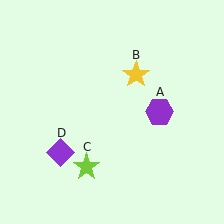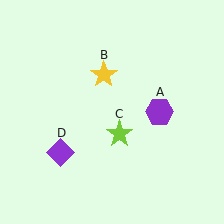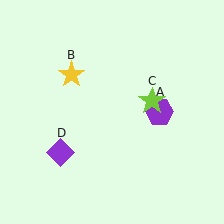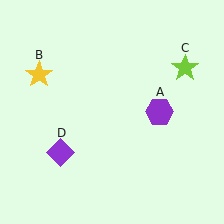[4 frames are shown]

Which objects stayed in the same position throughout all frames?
Purple hexagon (object A) and purple diamond (object D) remained stationary.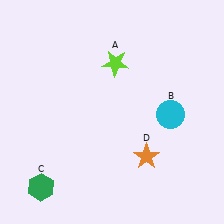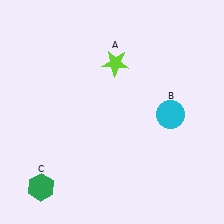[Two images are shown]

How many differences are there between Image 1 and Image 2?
There is 1 difference between the two images.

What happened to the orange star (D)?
The orange star (D) was removed in Image 2. It was in the bottom-right area of Image 1.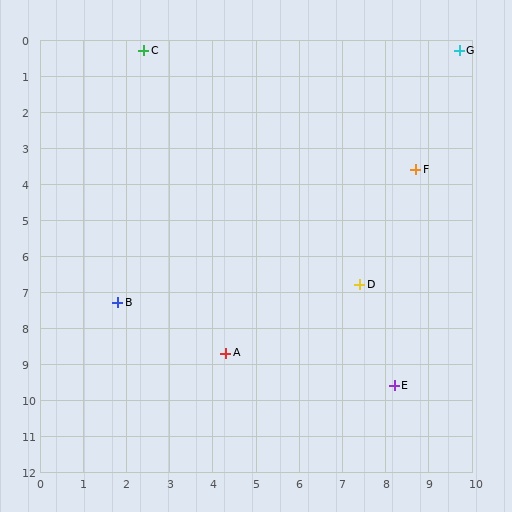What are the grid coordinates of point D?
Point D is at approximately (7.4, 6.8).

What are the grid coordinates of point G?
Point G is at approximately (9.7, 0.3).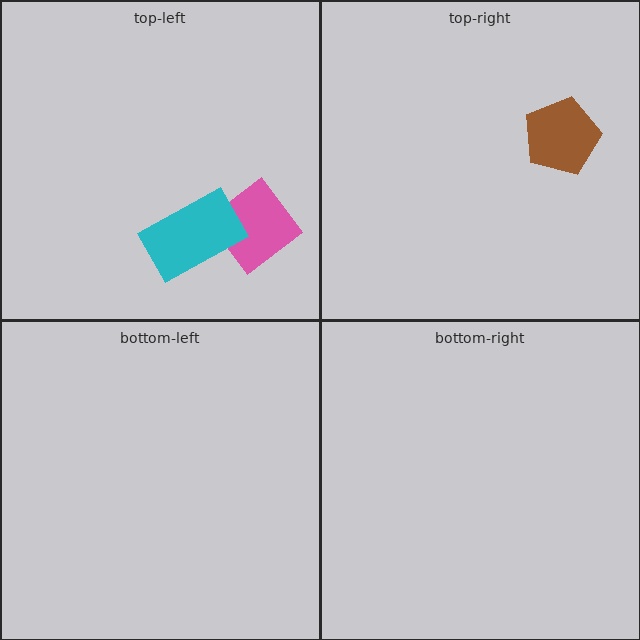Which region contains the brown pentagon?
The top-right region.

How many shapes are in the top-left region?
2.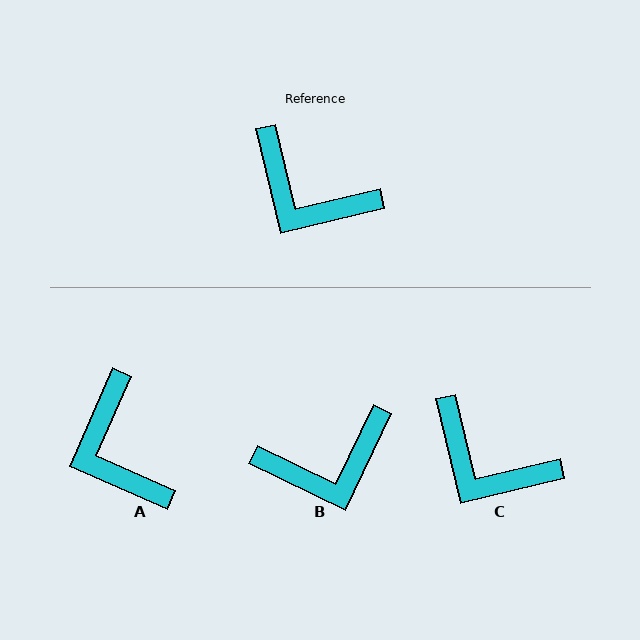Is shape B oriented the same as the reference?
No, it is off by about 51 degrees.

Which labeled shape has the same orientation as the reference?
C.